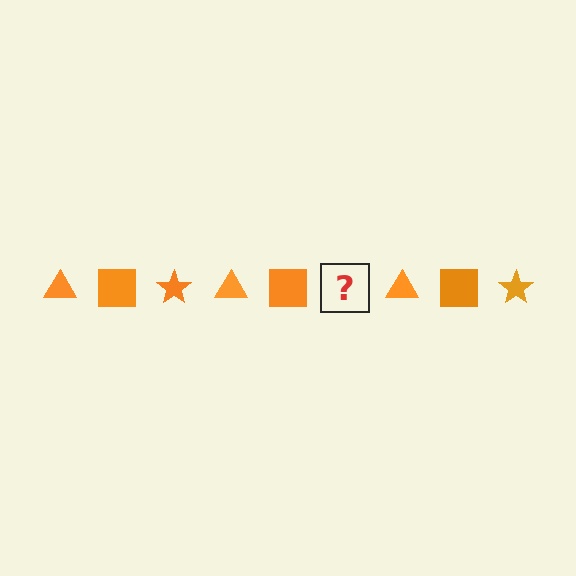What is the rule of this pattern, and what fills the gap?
The rule is that the pattern cycles through triangle, square, star shapes in orange. The gap should be filled with an orange star.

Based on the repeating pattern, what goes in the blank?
The blank should be an orange star.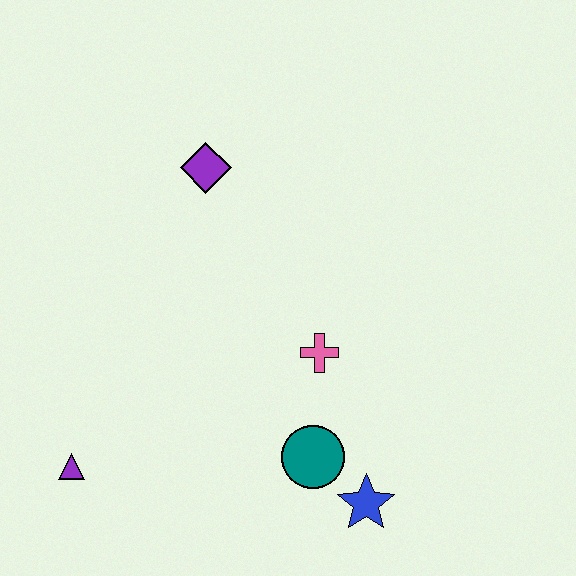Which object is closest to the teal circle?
The blue star is closest to the teal circle.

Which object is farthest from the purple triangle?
The purple diamond is farthest from the purple triangle.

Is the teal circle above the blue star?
Yes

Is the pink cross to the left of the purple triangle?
No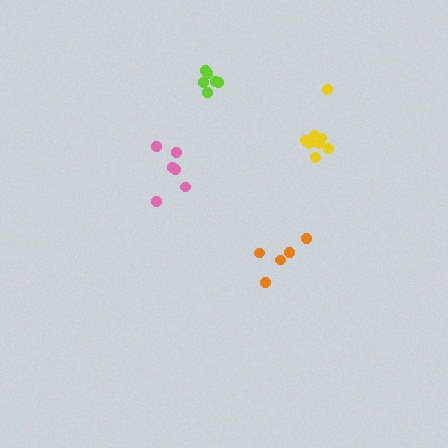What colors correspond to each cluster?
The clusters are colored: yellow, orange, pink, lime.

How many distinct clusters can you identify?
There are 4 distinct clusters.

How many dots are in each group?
Group 1: 8 dots, Group 2: 5 dots, Group 3: 6 dots, Group 4: 6 dots (25 total).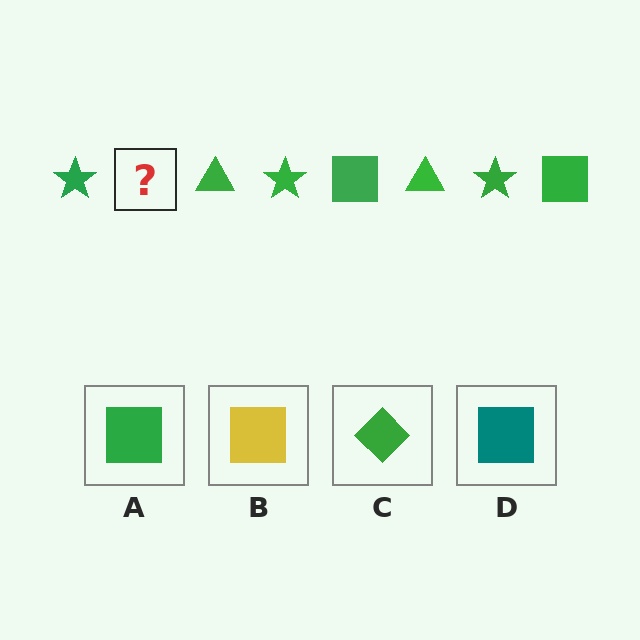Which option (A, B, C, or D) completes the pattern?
A.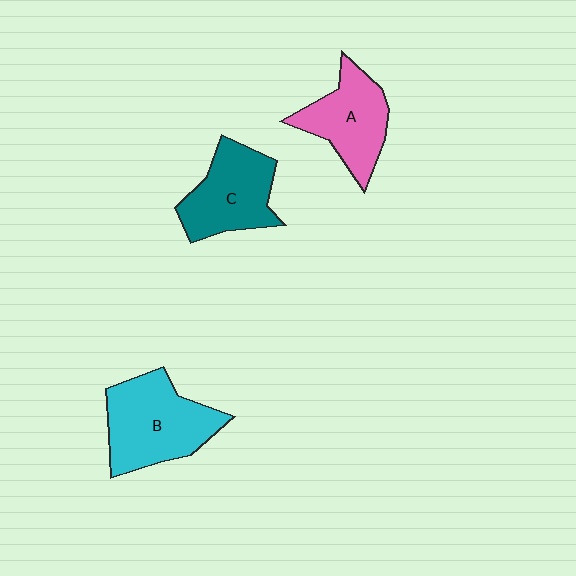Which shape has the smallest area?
Shape A (pink).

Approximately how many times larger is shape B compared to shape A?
Approximately 1.3 times.